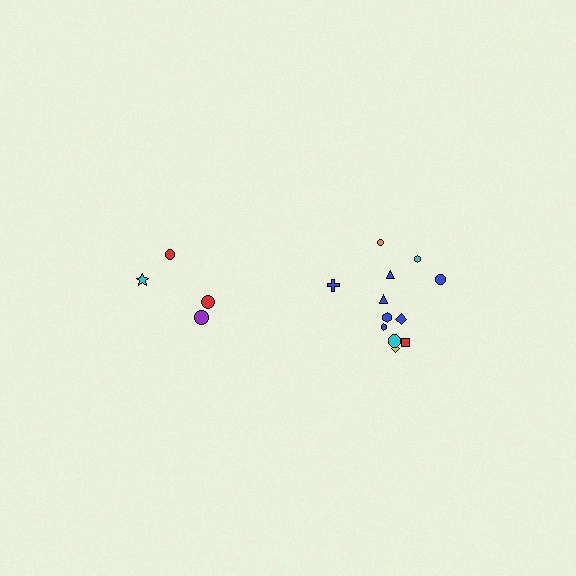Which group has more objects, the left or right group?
The right group.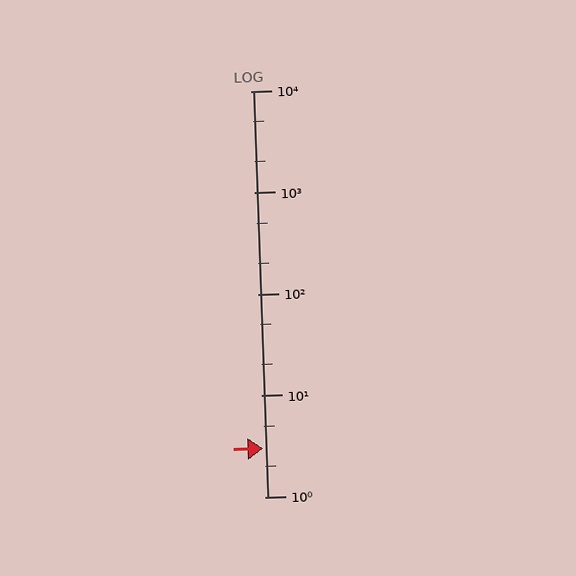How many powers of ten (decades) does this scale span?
The scale spans 4 decades, from 1 to 10000.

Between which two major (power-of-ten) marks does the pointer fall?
The pointer is between 1 and 10.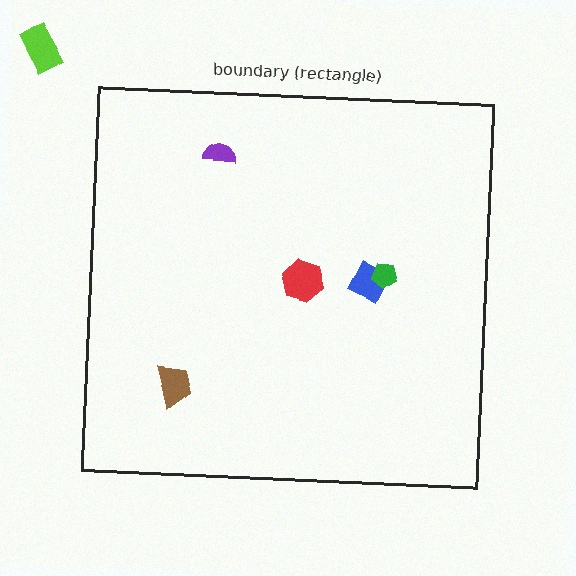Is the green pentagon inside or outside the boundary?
Inside.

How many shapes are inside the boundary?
5 inside, 1 outside.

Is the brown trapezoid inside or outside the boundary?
Inside.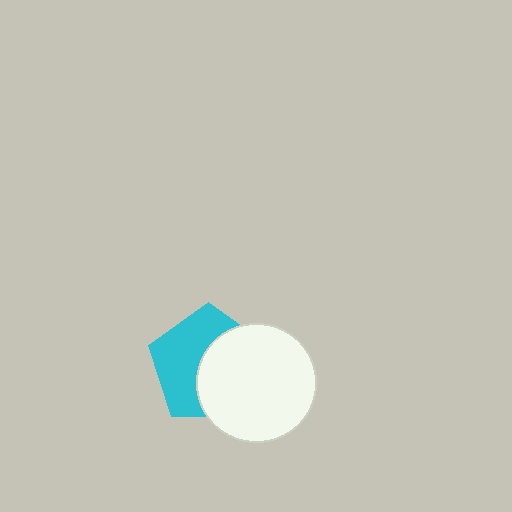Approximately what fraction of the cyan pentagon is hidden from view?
Roughly 50% of the cyan pentagon is hidden behind the white circle.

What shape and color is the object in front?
The object in front is a white circle.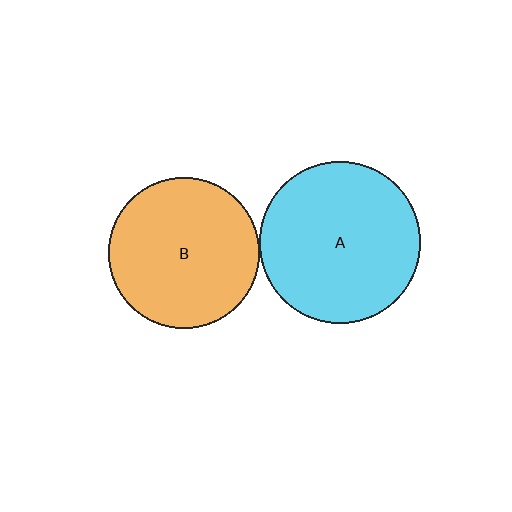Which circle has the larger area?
Circle A (cyan).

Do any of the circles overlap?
No, none of the circles overlap.